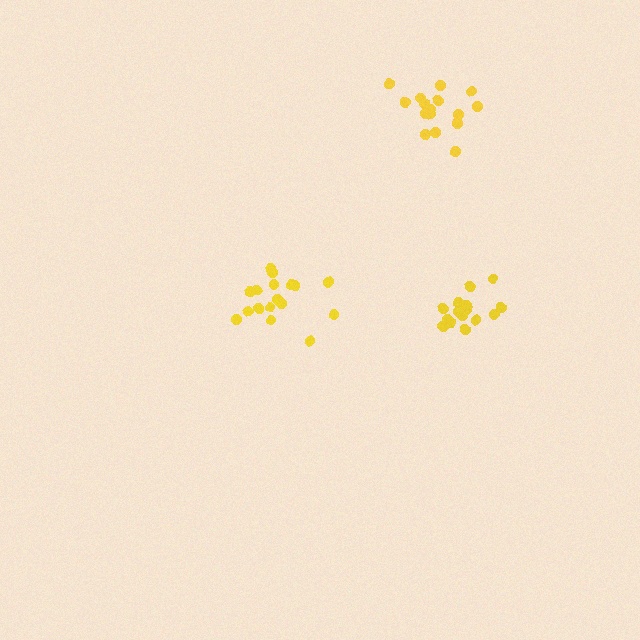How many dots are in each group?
Group 1: 17 dots, Group 2: 17 dots, Group 3: 16 dots (50 total).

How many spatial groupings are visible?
There are 3 spatial groupings.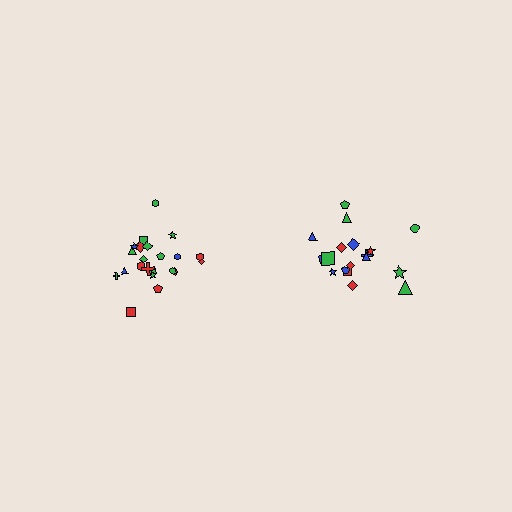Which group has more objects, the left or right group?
The left group.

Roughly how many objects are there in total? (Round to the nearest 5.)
Roughly 40 objects in total.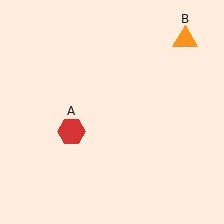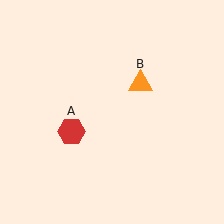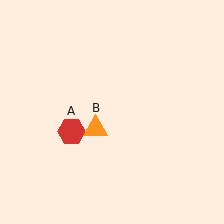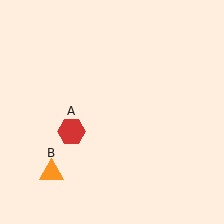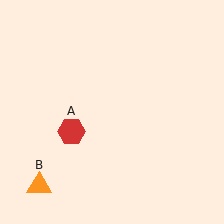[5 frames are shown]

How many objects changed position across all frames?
1 object changed position: orange triangle (object B).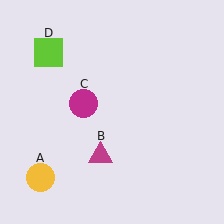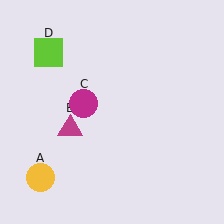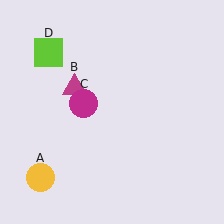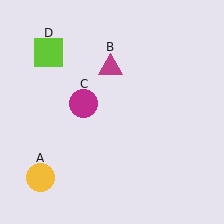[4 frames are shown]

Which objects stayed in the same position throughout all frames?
Yellow circle (object A) and magenta circle (object C) and lime square (object D) remained stationary.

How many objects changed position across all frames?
1 object changed position: magenta triangle (object B).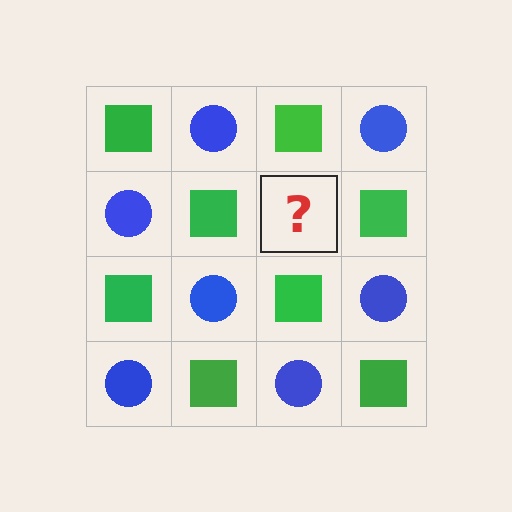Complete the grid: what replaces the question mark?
The question mark should be replaced with a blue circle.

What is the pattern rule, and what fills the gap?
The rule is that it alternates green square and blue circle in a checkerboard pattern. The gap should be filled with a blue circle.